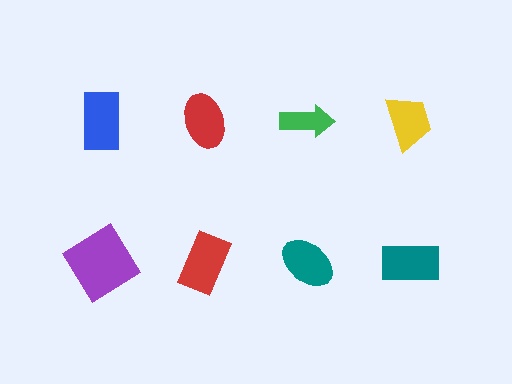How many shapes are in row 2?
4 shapes.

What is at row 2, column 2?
A red rectangle.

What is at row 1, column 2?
A red ellipse.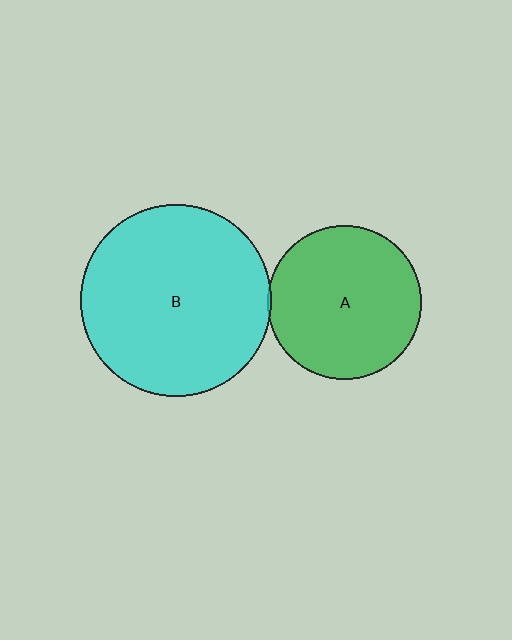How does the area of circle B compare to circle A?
Approximately 1.5 times.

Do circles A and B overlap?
Yes.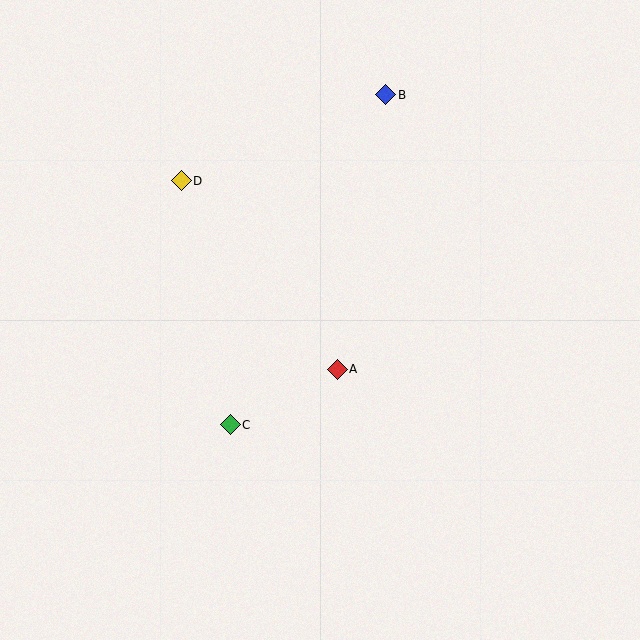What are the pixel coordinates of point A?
Point A is at (337, 369).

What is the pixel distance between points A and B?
The distance between A and B is 279 pixels.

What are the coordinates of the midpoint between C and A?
The midpoint between C and A is at (284, 397).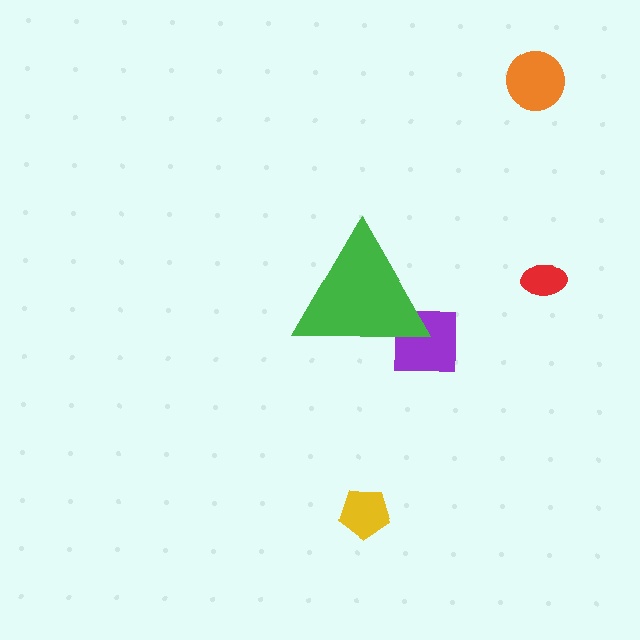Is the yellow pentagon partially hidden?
No, the yellow pentagon is fully visible.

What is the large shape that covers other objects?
A green triangle.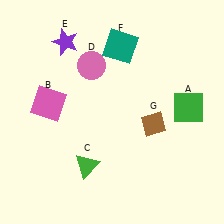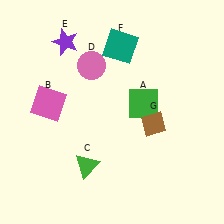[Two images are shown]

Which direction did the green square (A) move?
The green square (A) moved left.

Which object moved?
The green square (A) moved left.